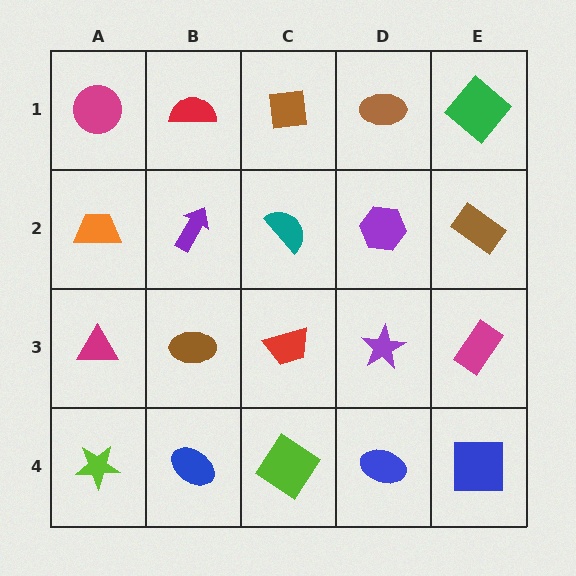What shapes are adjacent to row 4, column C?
A red trapezoid (row 3, column C), a blue ellipse (row 4, column B), a blue ellipse (row 4, column D).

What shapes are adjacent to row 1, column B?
A purple arrow (row 2, column B), a magenta circle (row 1, column A), a brown square (row 1, column C).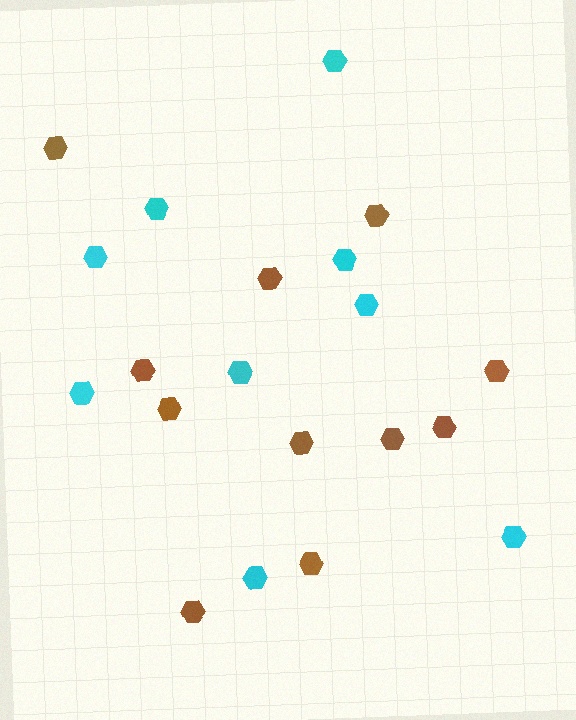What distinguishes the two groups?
There are 2 groups: one group of brown hexagons (11) and one group of cyan hexagons (9).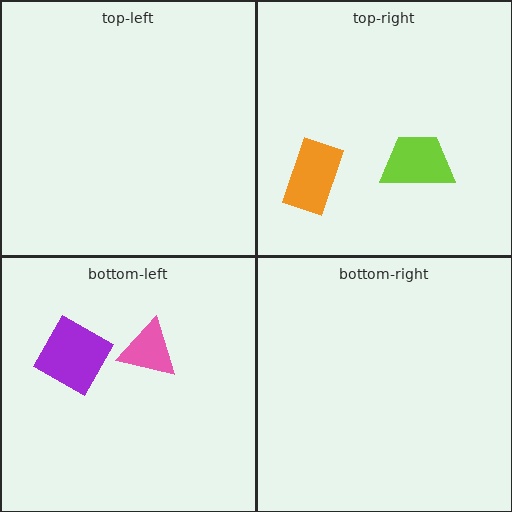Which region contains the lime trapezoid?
The top-right region.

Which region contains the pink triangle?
The bottom-left region.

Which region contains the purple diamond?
The bottom-left region.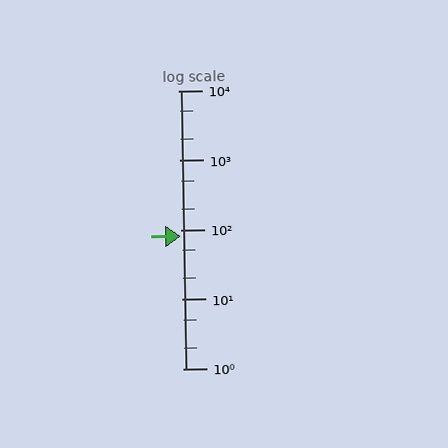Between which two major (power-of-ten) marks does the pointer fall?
The pointer is between 10 and 100.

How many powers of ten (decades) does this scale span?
The scale spans 4 decades, from 1 to 10000.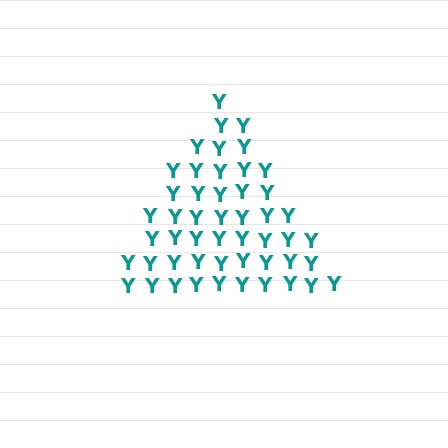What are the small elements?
The small elements are letter Y's.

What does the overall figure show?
The overall figure shows a triangle.